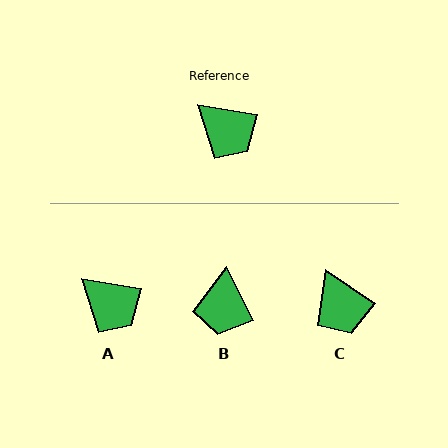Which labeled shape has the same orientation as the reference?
A.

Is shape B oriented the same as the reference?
No, it is off by about 54 degrees.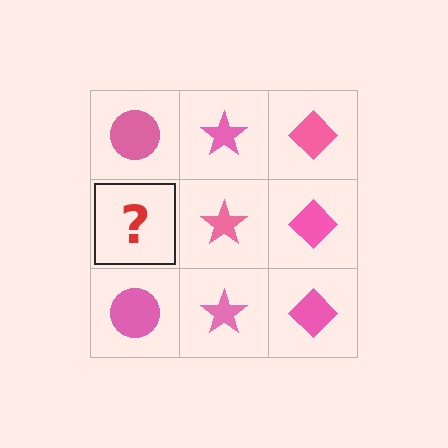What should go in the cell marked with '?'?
The missing cell should contain a pink circle.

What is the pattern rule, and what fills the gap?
The rule is that each column has a consistent shape. The gap should be filled with a pink circle.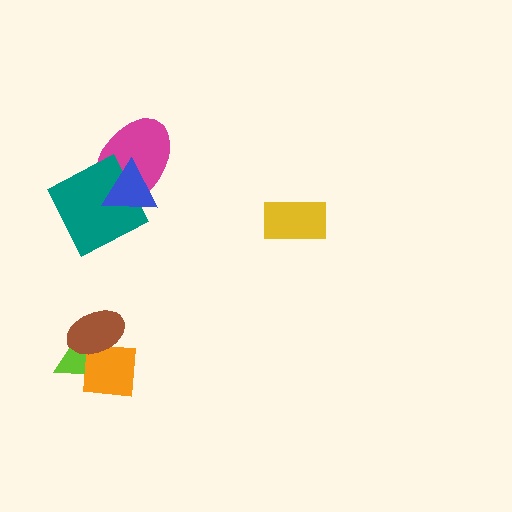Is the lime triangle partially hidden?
Yes, it is partially covered by another shape.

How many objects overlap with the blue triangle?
2 objects overlap with the blue triangle.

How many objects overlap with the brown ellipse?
2 objects overlap with the brown ellipse.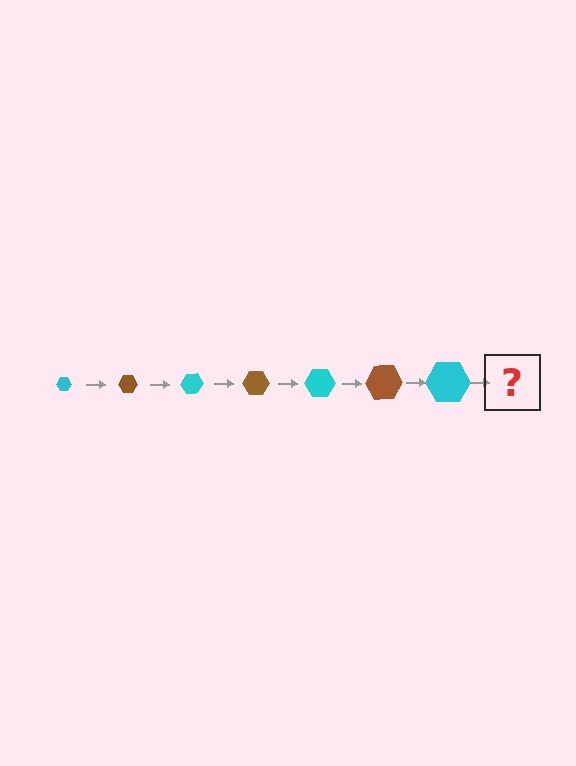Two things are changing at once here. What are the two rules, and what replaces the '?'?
The two rules are that the hexagon grows larger each step and the color cycles through cyan and brown. The '?' should be a brown hexagon, larger than the previous one.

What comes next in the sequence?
The next element should be a brown hexagon, larger than the previous one.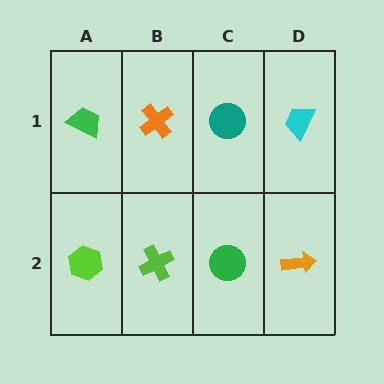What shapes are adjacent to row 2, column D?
A cyan trapezoid (row 1, column D), a green circle (row 2, column C).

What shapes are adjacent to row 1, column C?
A green circle (row 2, column C), an orange cross (row 1, column B), a cyan trapezoid (row 1, column D).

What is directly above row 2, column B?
An orange cross.